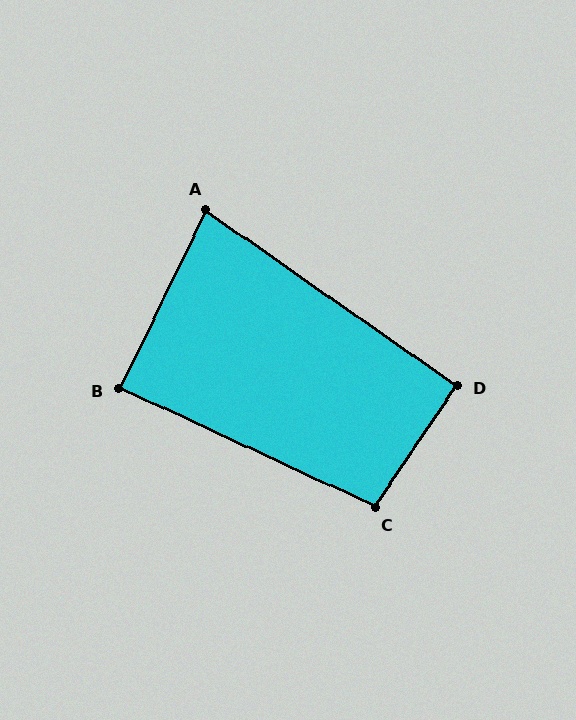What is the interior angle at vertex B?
Approximately 89 degrees (approximately right).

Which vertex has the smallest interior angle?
A, at approximately 81 degrees.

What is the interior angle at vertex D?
Approximately 91 degrees (approximately right).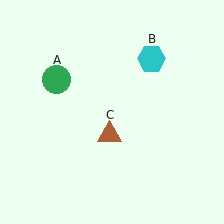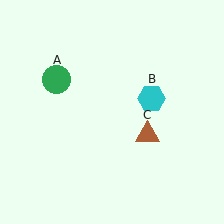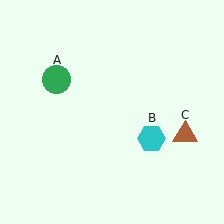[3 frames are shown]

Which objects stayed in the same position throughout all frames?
Green circle (object A) remained stationary.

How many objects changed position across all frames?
2 objects changed position: cyan hexagon (object B), brown triangle (object C).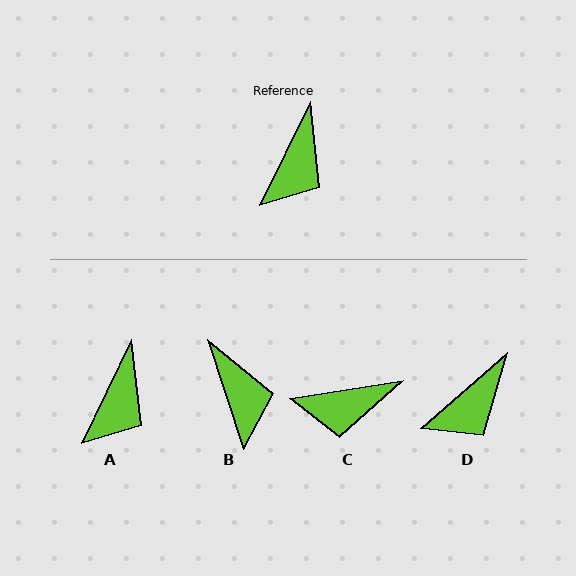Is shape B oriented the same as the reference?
No, it is off by about 44 degrees.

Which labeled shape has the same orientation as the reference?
A.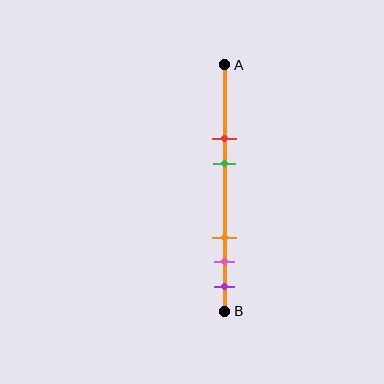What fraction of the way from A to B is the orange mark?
The orange mark is approximately 70% (0.7) of the way from A to B.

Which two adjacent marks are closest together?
The pink and purple marks are the closest adjacent pair.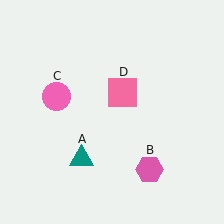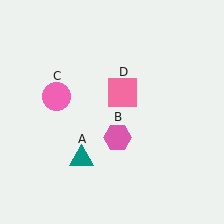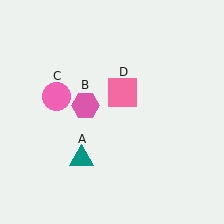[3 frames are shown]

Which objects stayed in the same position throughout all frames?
Teal triangle (object A) and pink circle (object C) and pink square (object D) remained stationary.